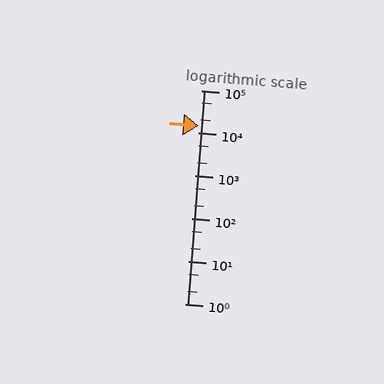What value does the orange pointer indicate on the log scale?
The pointer indicates approximately 15000.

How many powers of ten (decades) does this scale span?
The scale spans 5 decades, from 1 to 100000.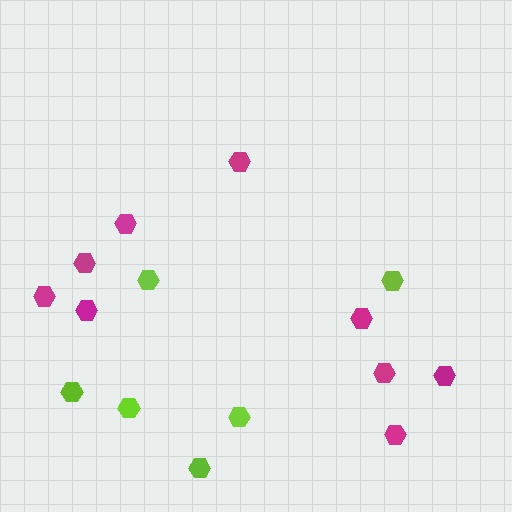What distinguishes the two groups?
There are 2 groups: one group of lime hexagons (6) and one group of magenta hexagons (9).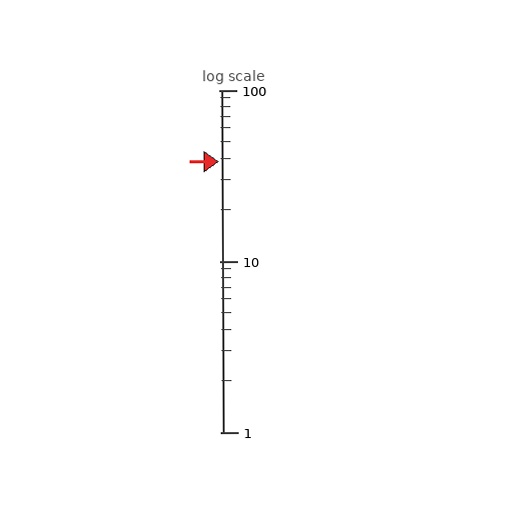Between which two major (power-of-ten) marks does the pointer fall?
The pointer is between 10 and 100.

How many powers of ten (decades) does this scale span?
The scale spans 2 decades, from 1 to 100.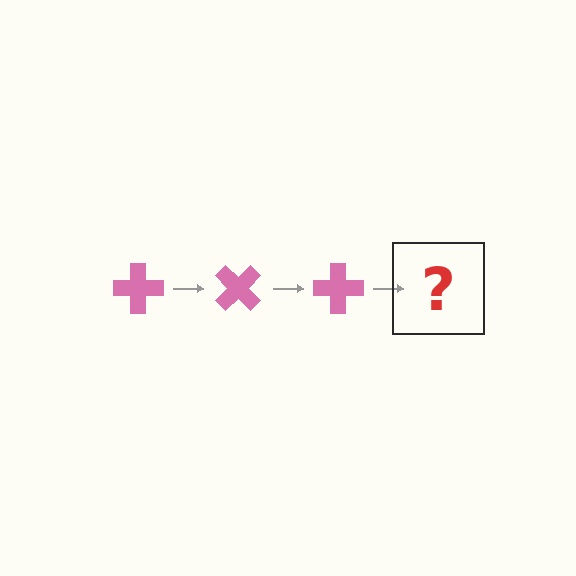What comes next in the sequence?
The next element should be a pink cross rotated 135 degrees.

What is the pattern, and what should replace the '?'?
The pattern is that the cross rotates 45 degrees each step. The '?' should be a pink cross rotated 135 degrees.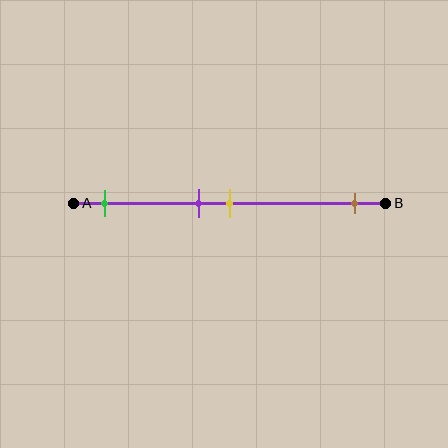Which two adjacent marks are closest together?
The purple and yellow marks are the closest adjacent pair.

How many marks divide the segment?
There are 4 marks dividing the segment.